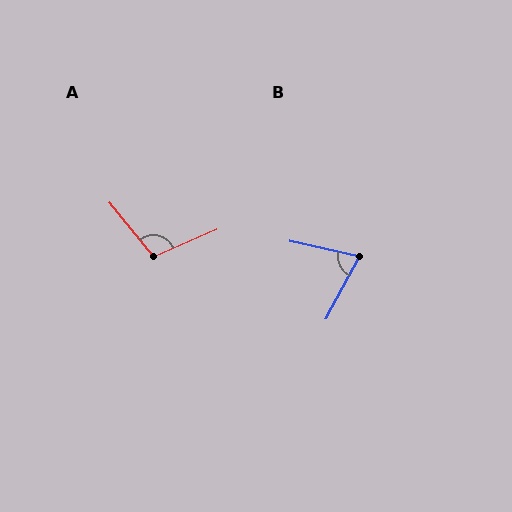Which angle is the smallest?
B, at approximately 75 degrees.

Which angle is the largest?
A, at approximately 106 degrees.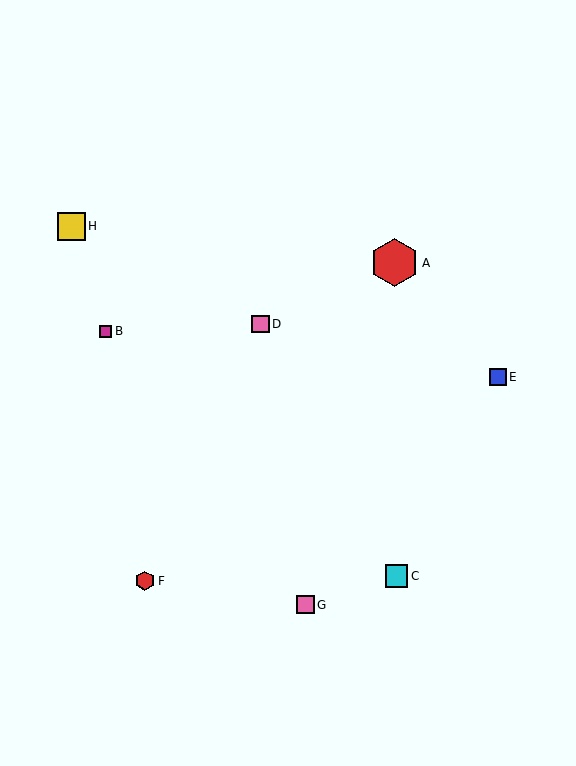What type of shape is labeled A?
Shape A is a red hexagon.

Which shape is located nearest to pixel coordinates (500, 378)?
The blue square (labeled E) at (498, 377) is nearest to that location.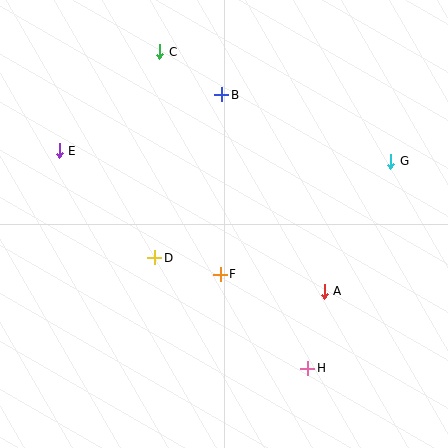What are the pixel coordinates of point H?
Point H is at (308, 368).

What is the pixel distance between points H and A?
The distance between H and A is 79 pixels.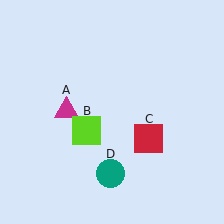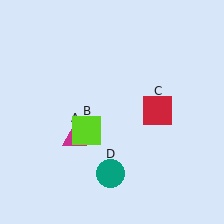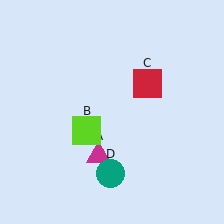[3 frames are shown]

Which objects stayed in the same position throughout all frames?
Lime square (object B) and teal circle (object D) remained stationary.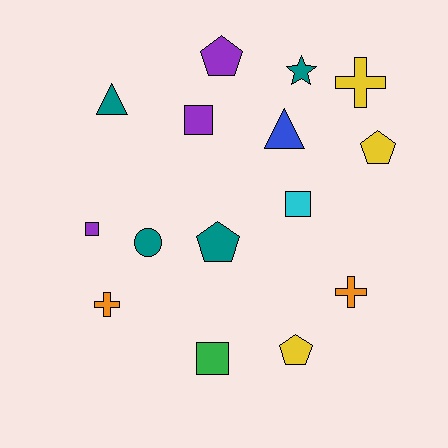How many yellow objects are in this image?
There are 3 yellow objects.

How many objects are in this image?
There are 15 objects.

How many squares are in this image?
There are 4 squares.